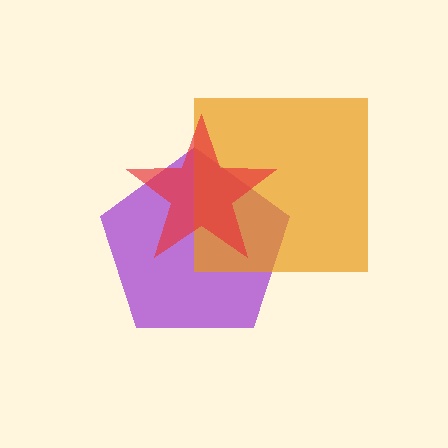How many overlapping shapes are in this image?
There are 3 overlapping shapes in the image.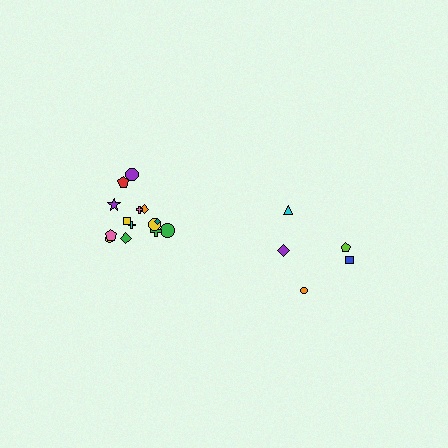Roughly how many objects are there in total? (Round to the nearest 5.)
Roughly 20 objects in total.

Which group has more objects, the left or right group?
The left group.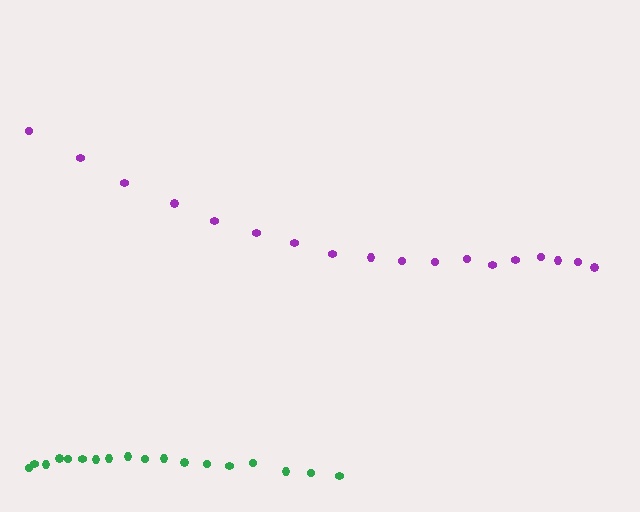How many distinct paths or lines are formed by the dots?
There are 2 distinct paths.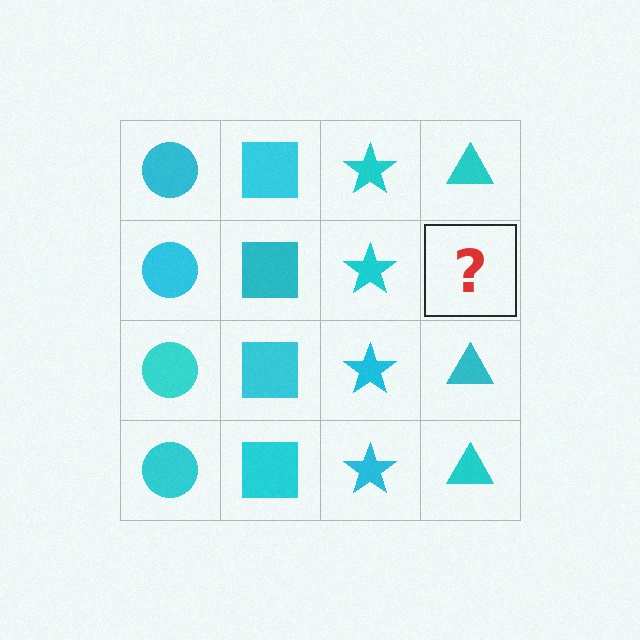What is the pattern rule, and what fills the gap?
The rule is that each column has a consistent shape. The gap should be filled with a cyan triangle.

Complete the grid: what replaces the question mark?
The question mark should be replaced with a cyan triangle.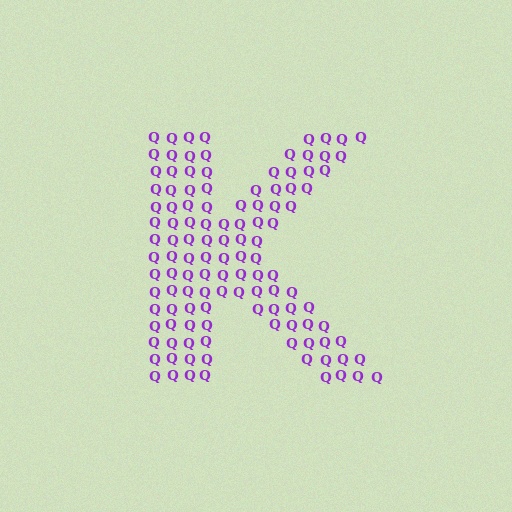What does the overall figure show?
The overall figure shows the letter K.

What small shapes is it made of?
It is made of small letter Q's.